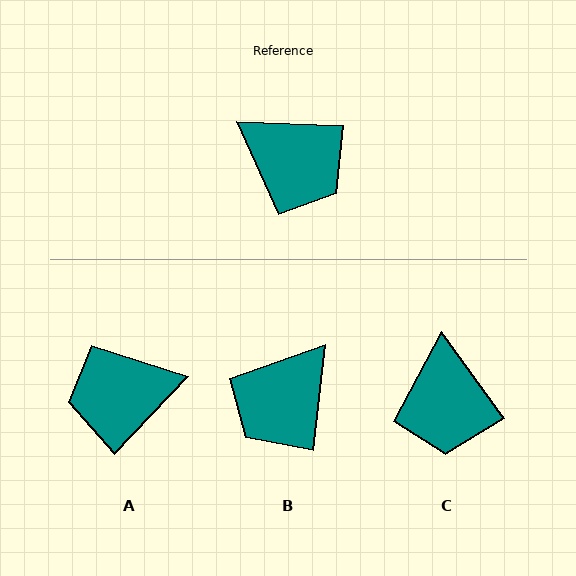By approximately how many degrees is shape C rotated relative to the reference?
Approximately 52 degrees clockwise.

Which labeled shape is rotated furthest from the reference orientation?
A, about 132 degrees away.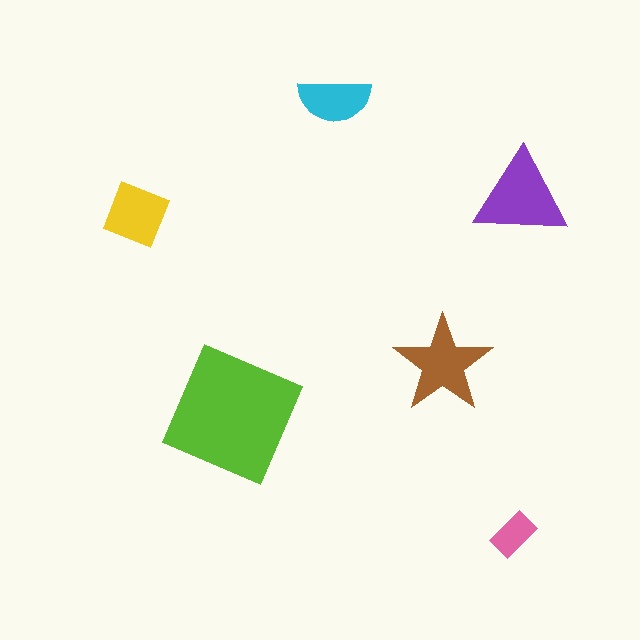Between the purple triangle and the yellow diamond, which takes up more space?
The purple triangle.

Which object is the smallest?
The pink rectangle.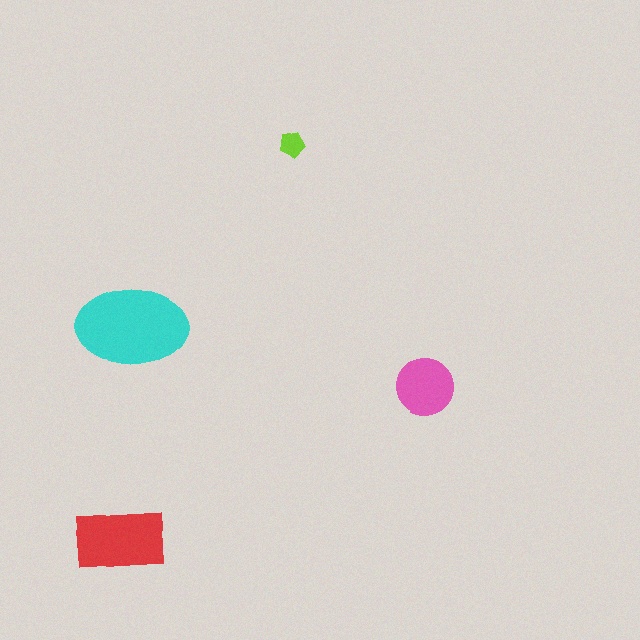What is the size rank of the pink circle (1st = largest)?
3rd.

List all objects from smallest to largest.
The lime pentagon, the pink circle, the red rectangle, the cyan ellipse.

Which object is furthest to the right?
The pink circle is rightmost.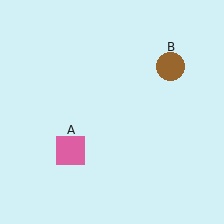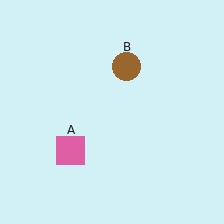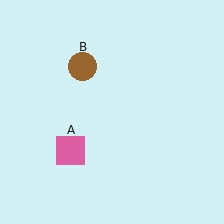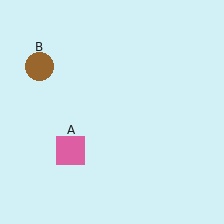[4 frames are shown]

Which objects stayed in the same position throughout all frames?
Pink square (object A) remained stationary.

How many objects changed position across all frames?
1 object changed position: brown circle (object B).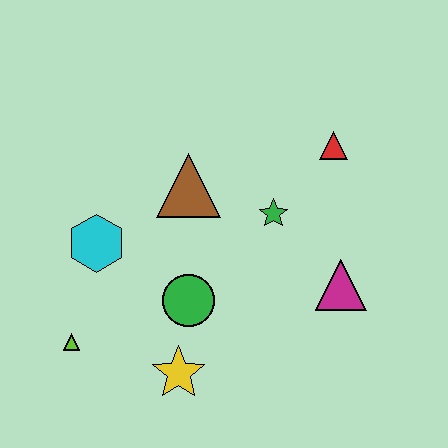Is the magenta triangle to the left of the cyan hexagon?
No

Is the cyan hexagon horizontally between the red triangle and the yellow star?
No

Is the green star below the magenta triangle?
No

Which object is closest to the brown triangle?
The green star is closest to the brown triangle.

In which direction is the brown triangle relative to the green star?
The brown triangle is to the left of the green star.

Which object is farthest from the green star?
The lime triangle is farthest from the green star.